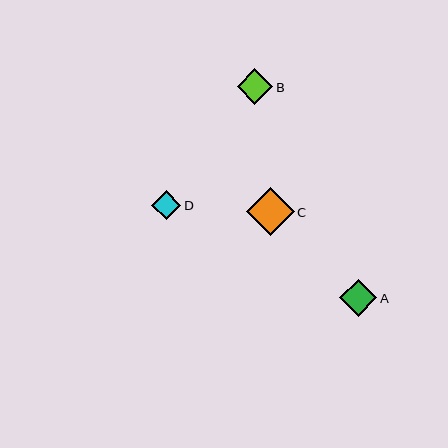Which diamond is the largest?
Diamond C is the largest with a size of approximately 48 pixels.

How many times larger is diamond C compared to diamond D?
Diamond C is approximately 1.6 times the size of diamond D.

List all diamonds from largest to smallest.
From largest to smallest: C, A, B, D.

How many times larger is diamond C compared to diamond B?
Diamond C is approximately 1.3 times the size of diamond B.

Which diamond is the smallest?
Diamond D is the smallest with a size of approximately 29 pixels.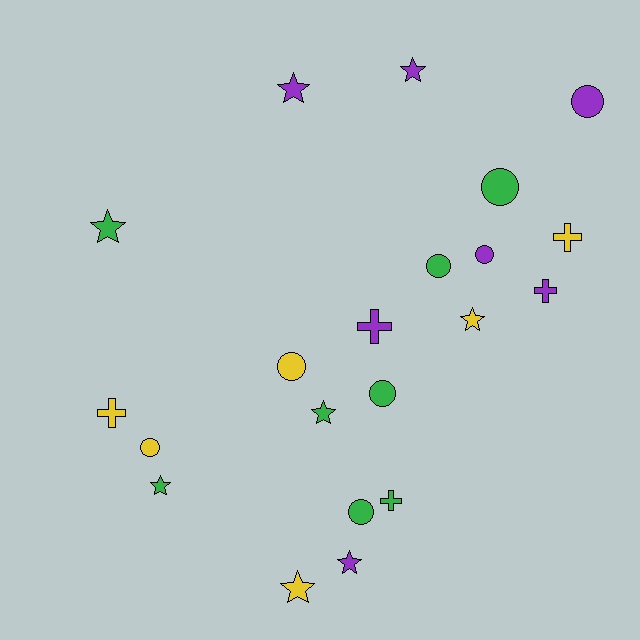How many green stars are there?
There are 3 green stars.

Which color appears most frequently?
Green, with 8 objects.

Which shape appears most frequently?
Circle, with 8 objects.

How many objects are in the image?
There are 21 objects.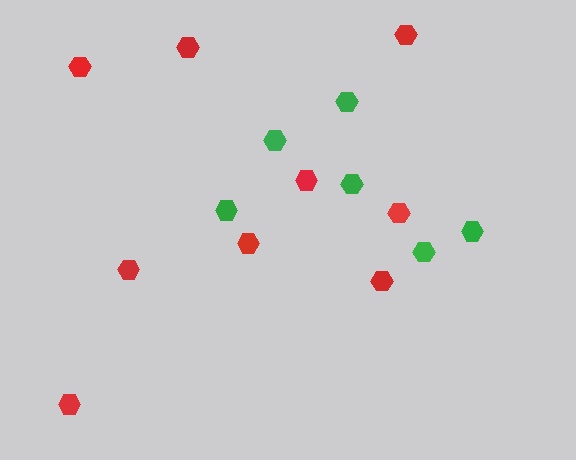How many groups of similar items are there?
There are 2 groups: one group of green hexagons (6) and one group of red hexagons (9).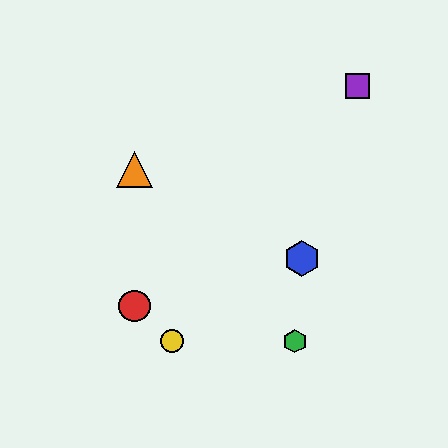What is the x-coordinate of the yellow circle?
The yellow circle is at x≈172.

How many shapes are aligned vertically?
2 shapes (the red circle, the orange triangle) are aligned vertically.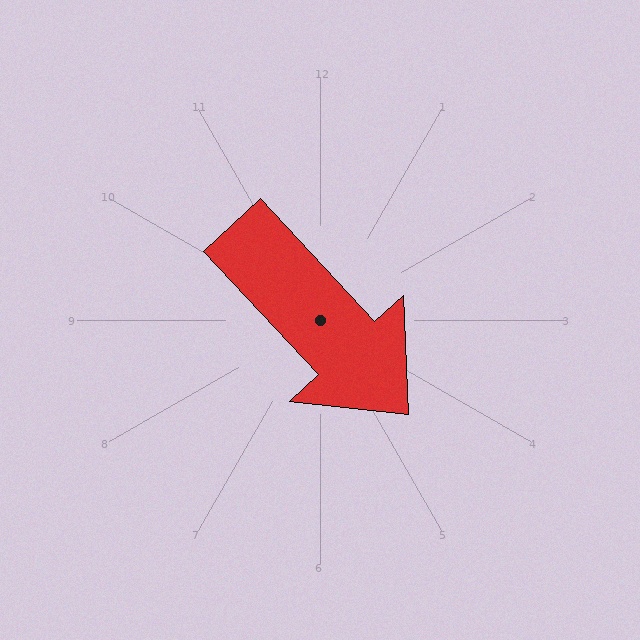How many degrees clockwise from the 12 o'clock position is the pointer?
Approximately 137 degrees.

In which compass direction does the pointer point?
Southeast.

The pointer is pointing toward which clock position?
Roughly 5 o'clock.